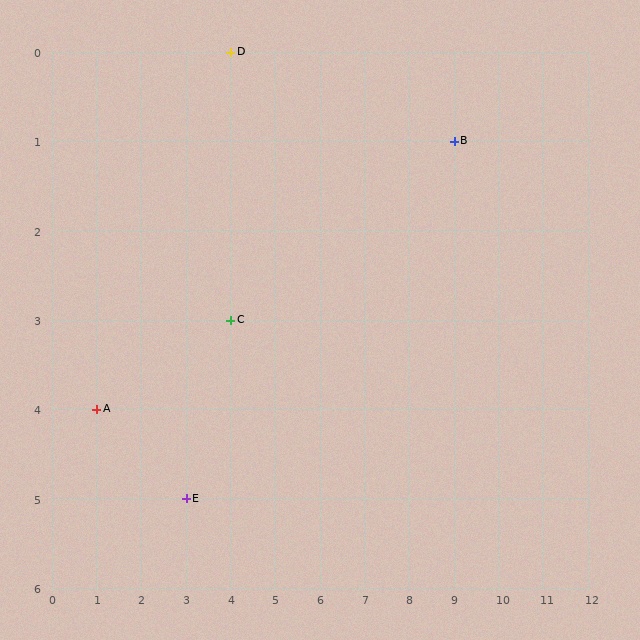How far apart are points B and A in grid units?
Points B and A are 8 columns and 3 rows apart (about 8.5 grid units diagonally).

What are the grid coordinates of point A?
Point A is at grid coordinates (1, 4).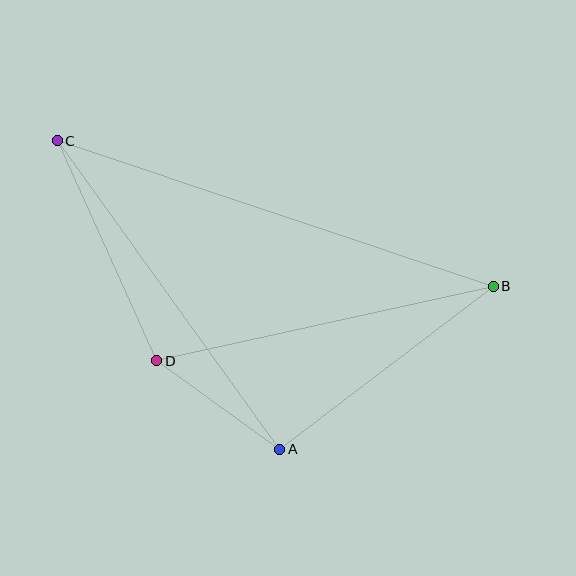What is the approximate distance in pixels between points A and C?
The distance between A and C is approximately 380 pixels.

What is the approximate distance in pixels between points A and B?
The distance between A and B is approximately 269 pixels.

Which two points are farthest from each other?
Points B and C are farthest from each other.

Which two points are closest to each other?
Points A and D are closest to each other.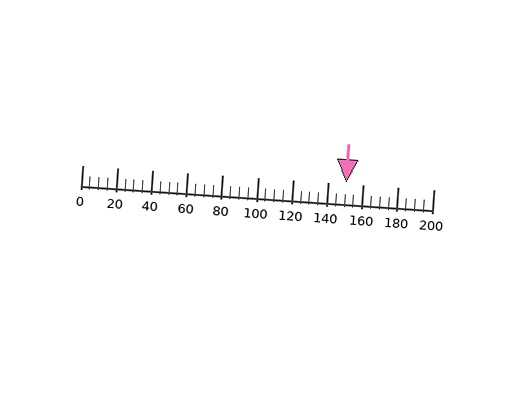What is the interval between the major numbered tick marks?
The major tick marks are spaced 20 units apart.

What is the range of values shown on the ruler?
The ruler shows values from 0 to 200.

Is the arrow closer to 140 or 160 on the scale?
The arrow is closer to 160.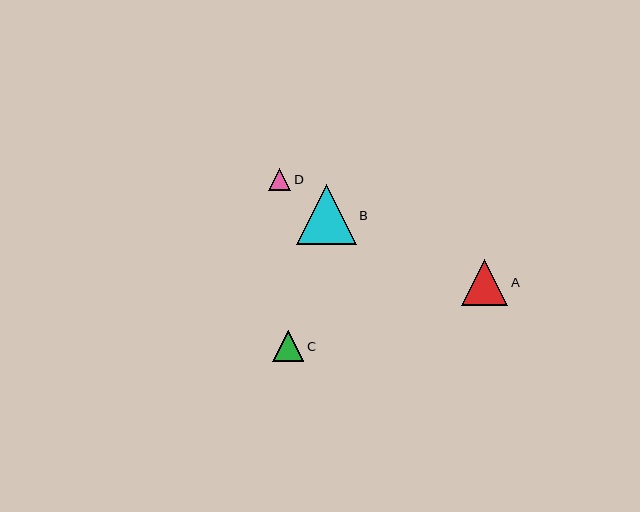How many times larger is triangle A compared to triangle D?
Triangle A is approximately 2.1 times the size of triangle D.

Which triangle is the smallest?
Triangle D is the smallest with a size of approximately 22 pixels.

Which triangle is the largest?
Triangle B is the largest with a size of approximately 60 pixels.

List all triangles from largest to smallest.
From largest to smallest: B, A, C, D.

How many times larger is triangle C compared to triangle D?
Triangle C is approximately 1.4 times the size of triangle D.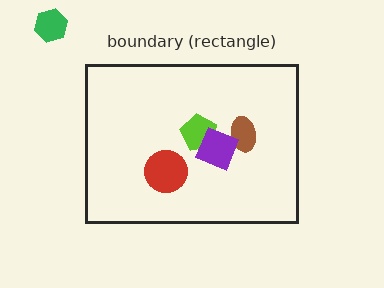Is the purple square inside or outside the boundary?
Inside.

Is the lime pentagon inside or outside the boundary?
Inside.